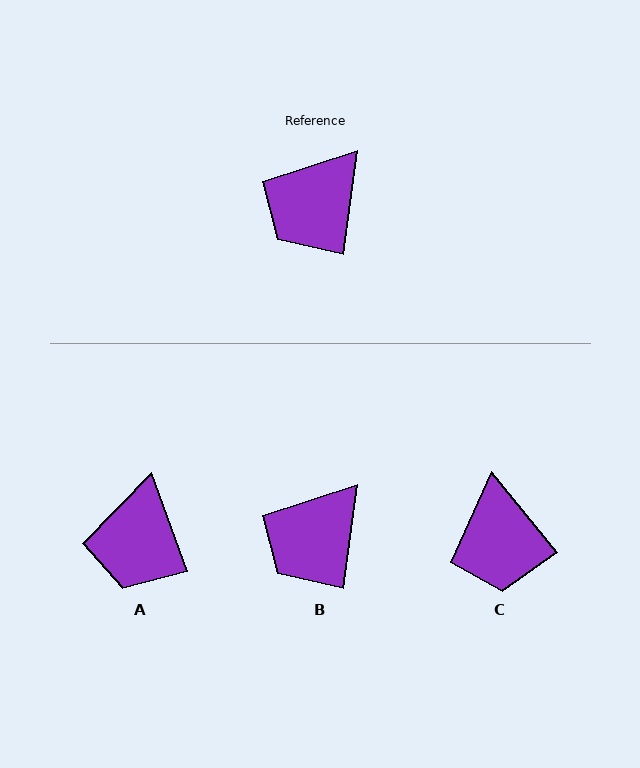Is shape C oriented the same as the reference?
No, it is off by about 47 degrees.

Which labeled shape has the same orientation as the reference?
B.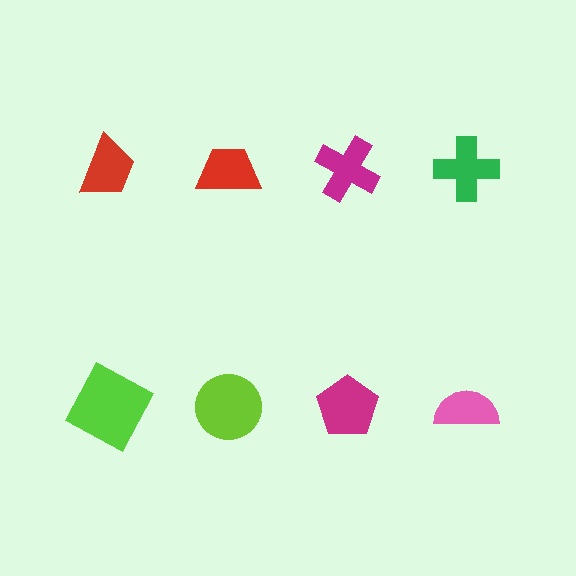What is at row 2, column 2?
A lime circle.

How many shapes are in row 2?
4 shapes.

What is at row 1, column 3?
A magenta cross.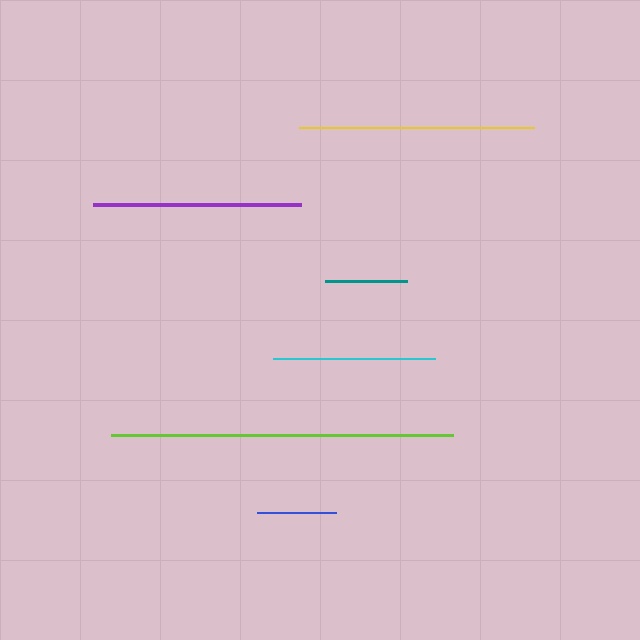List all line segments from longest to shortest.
From longest to shortest: lime, yellow, purple, cyan, teal, blue.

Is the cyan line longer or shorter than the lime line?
The lime line is longer than the cyan line.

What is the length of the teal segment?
The teal segment is approximately 82 pixels long.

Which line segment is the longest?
The lime line is the longest at approximately 342 pixels.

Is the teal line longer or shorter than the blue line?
The teal line is longer than the blue line.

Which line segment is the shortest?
The blue line is the shortest at approximately 79 pixels.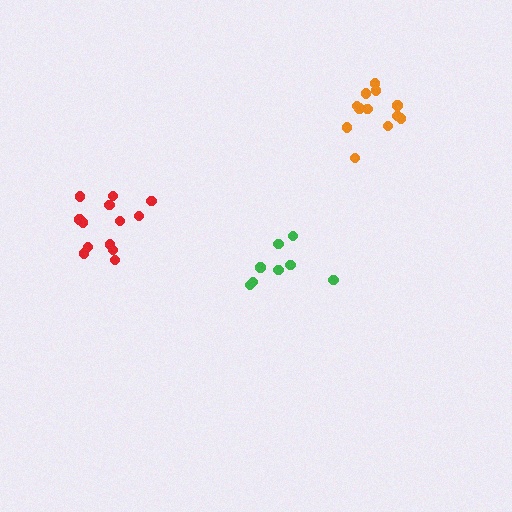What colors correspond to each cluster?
The clusters are colored: orange, red, green.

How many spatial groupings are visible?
There are 3 spatial groupings.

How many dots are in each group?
Group 1: 12 dots, Group 2: 13 dots, Group 3: 8 dots (33 total).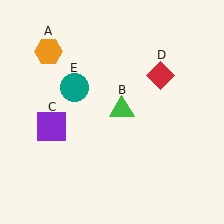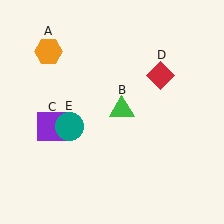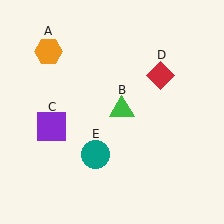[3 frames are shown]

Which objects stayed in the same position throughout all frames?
Orange hexagon (object A) and green triangle (object B) and purple square (object C) and red diamond (object D) remained stationary.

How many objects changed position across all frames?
1 object changed position: teal circle (object E).